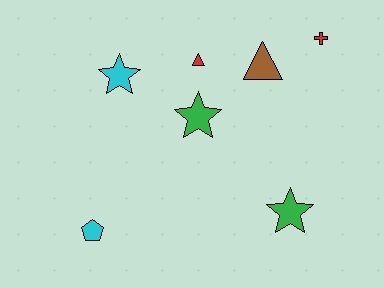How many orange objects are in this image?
There are no orange objects.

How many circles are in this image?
There are no circles.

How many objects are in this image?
There are 7 objects.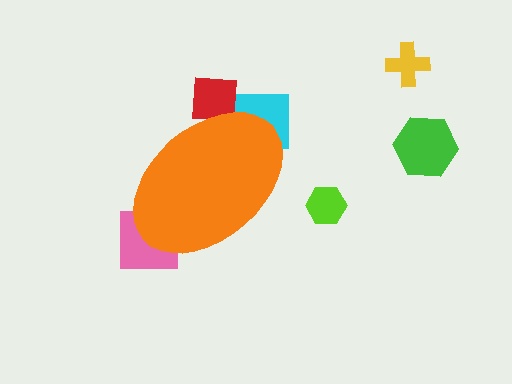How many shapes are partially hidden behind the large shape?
3 shapes are partially hidden.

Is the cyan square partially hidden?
Yes, the cyan square is partially hidden behind the orange ellipse.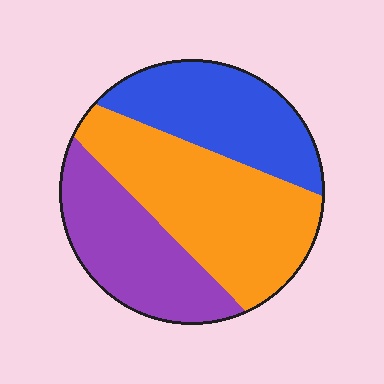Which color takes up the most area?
Orange, at roughly 40%.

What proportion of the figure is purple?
Purple covers 29% of the figure.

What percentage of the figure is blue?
Blue covers around 30% of the figure.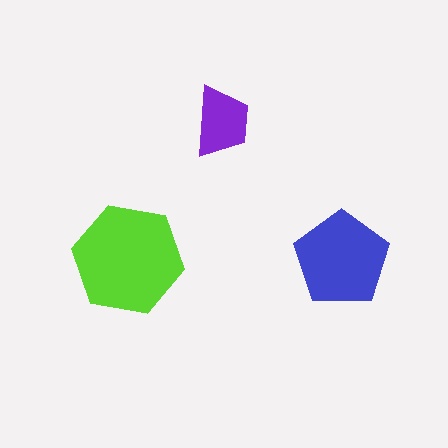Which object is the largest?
The lime hexagon.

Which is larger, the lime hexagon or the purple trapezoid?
The lime hexagon.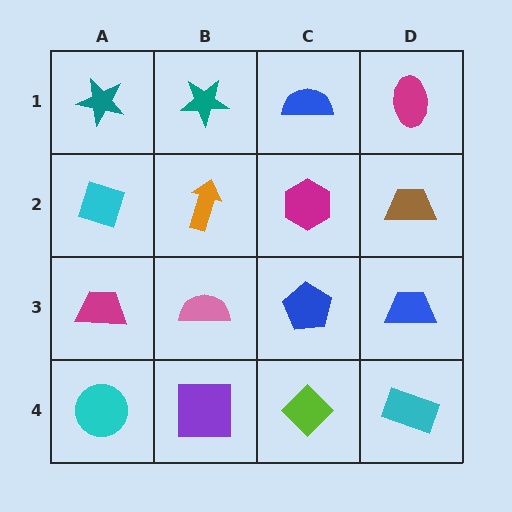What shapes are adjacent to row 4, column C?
A blue pentagon (row 3, column C), a purple square (row 4, column B), a cyan rectangle (row 4, column D).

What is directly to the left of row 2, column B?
A cyan diamond.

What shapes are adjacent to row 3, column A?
A cyan diamond (row 2, column A), a cyan circle (row 4, column A), a pink semicircle (row 3, column B).